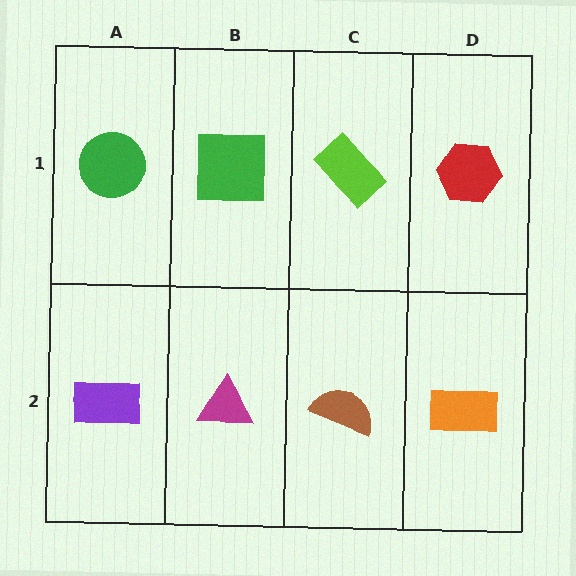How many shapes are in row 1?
4 shapes.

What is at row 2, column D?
An orange rectangle.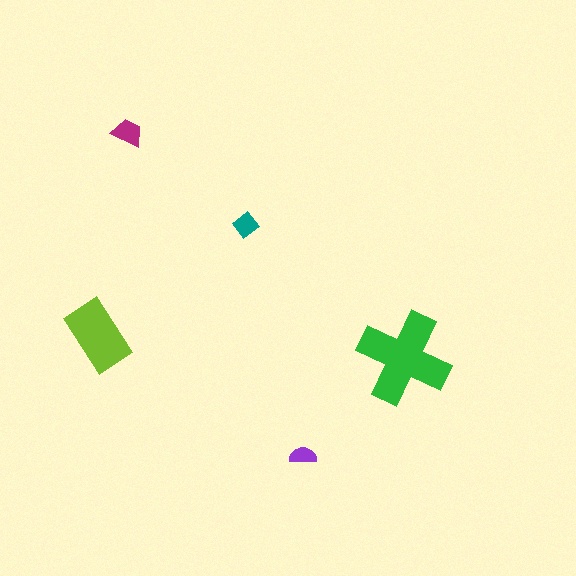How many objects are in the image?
There are 5 objects in the image.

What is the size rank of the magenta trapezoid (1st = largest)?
3rd.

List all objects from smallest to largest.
The purple semicircle, the teal diamond, the magenta trapezoid, the lime rectangle, the green cross.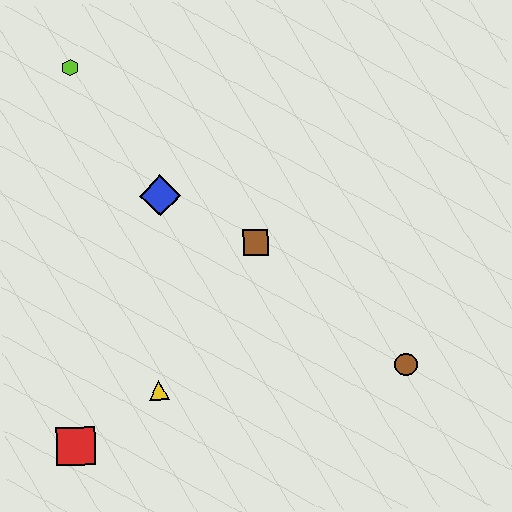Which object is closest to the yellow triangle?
The red square is closest to the yellow triangle.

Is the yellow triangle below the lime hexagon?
Yes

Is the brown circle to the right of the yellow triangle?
Yes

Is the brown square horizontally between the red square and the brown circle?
Yes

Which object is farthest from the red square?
The lime hexagon is farthest from the red square.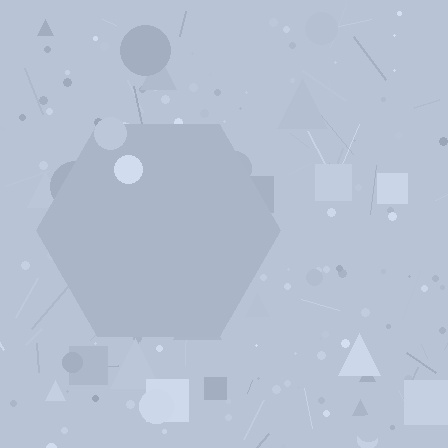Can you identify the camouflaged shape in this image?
The camouflaged shape is a hexagon.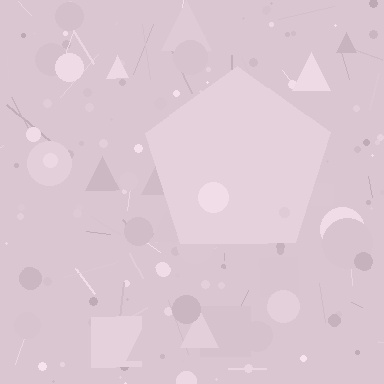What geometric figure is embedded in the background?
A pentagon is embedded in the background.